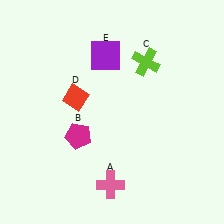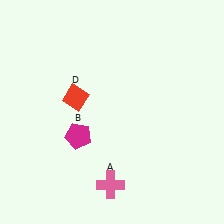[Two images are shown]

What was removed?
The lime cross (C), the purple square (E) were removed in Image 2.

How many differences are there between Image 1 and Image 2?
There are 2 differences between the two images.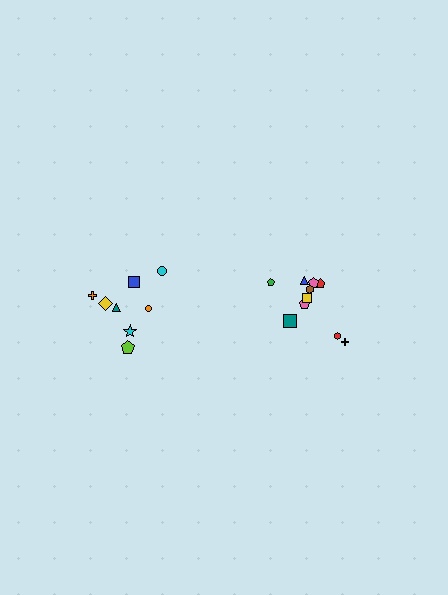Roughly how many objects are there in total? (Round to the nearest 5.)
Roughly 20 objects in total.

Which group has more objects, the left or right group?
The right group.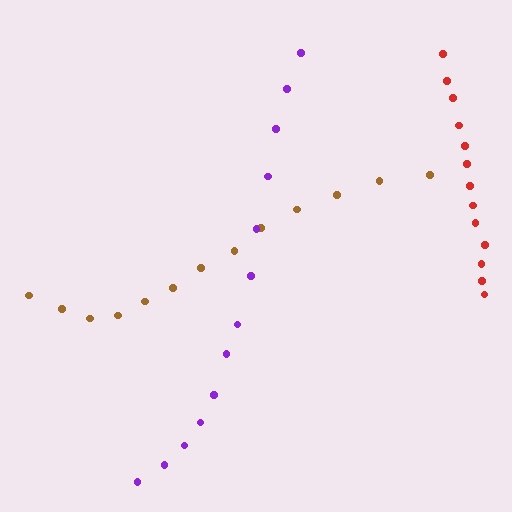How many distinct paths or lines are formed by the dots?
There are 3 distinct paths.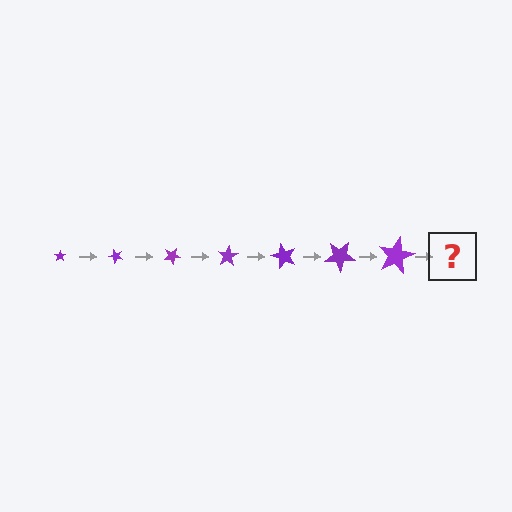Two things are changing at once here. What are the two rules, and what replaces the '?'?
The two rules are that the star grows larger each step and it rotates 50 degrees each step. The '?' should be a star, larger than the previous one and rotated 350 degrees from the start.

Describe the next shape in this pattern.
It should be a star, larger than the previous one and rotated 350 degrees from the start.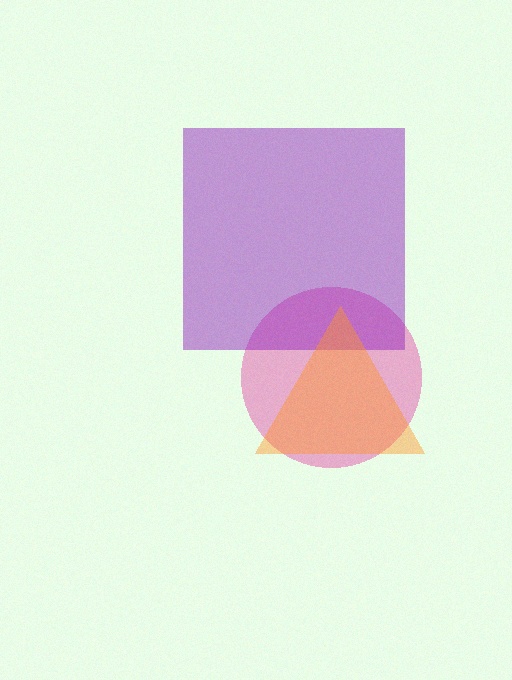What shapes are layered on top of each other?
The layered shapes are: a pink circle, a purple square, an orange triangle.